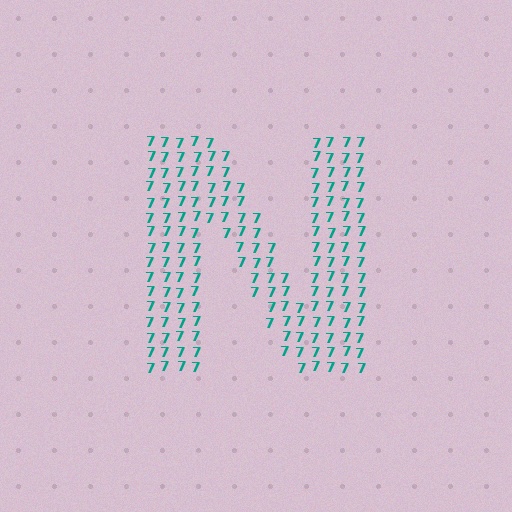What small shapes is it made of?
It is made of small digit 7's.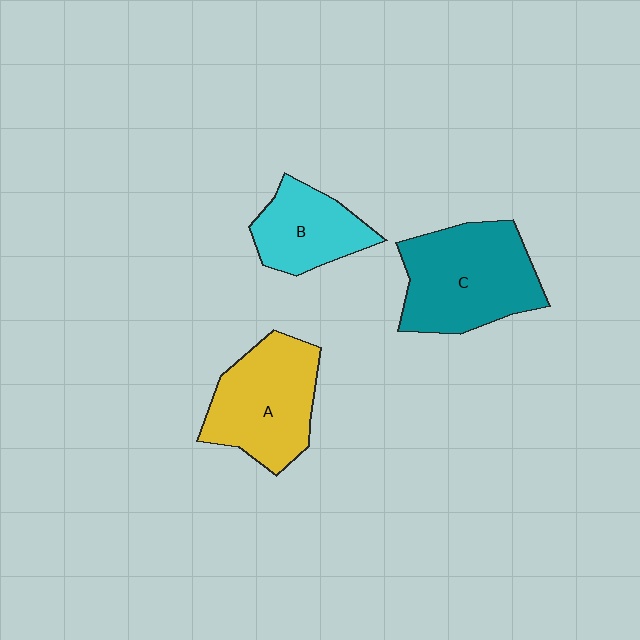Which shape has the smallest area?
Shape B (cyan).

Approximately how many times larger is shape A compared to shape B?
Approximately 1.5 times.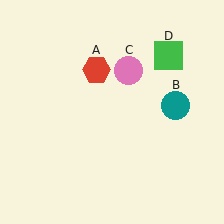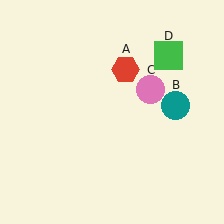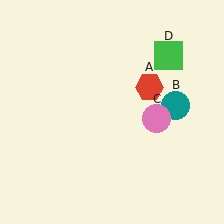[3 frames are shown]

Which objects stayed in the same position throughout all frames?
Teal circle (object B) and green square (object D) remained stationary.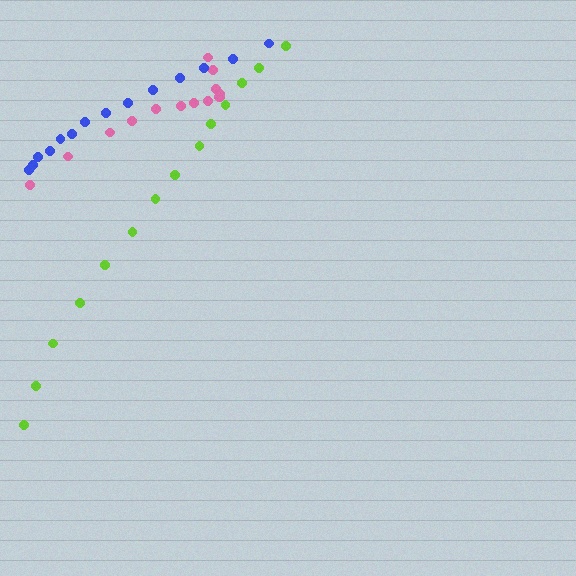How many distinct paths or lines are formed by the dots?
There are 3 distinct paths.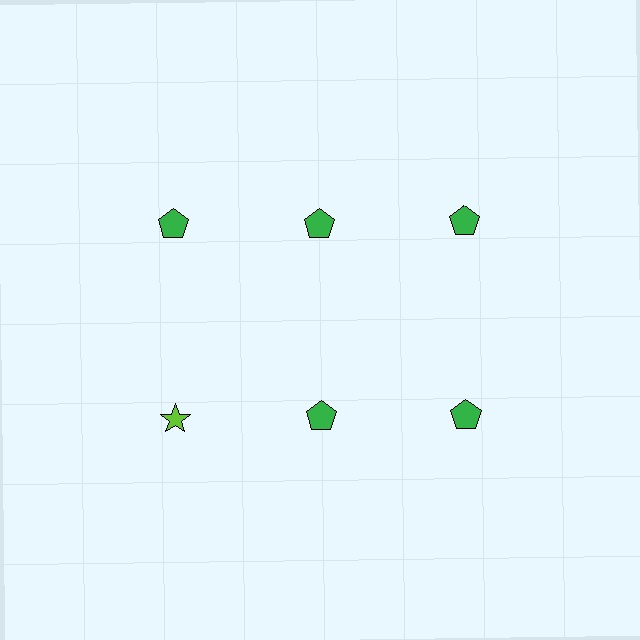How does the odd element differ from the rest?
It differs in both color (lime instead of green) and shape (star instead of pentagon).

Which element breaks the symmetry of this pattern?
The lime star in the second row, leftmost column breaks the symmetry. All other shapes are green pentagons.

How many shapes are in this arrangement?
There are 6 shapes arranged in a grid pattern.